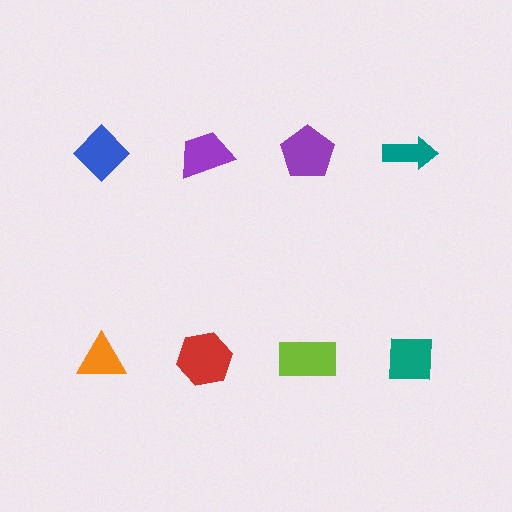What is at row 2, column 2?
A red hexagon.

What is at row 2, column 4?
A teal square.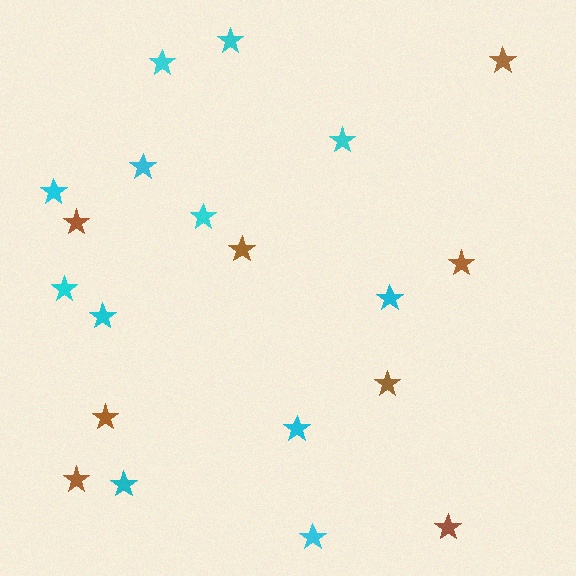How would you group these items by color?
There are 2 groups: one group of brown stars (8) and one group of cyan stars (12).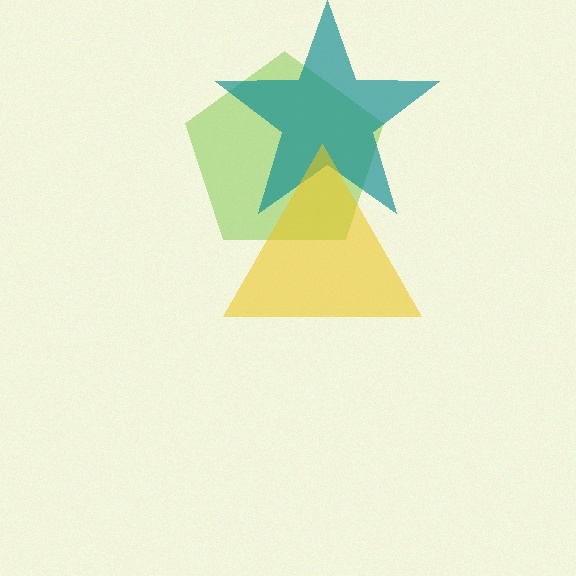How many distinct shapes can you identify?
There are 3 distinct shapes: a lime pentagon, a teal star, a yellow triangle.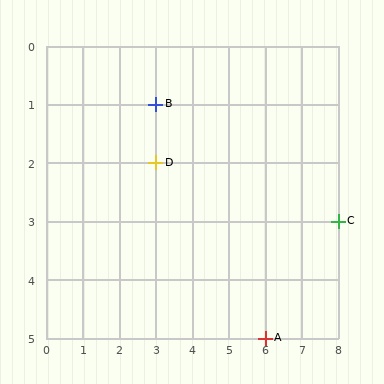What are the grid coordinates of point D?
Point D is at grid coordinates (3, 2).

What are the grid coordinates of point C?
Point C is at grid coordinates (8, 3).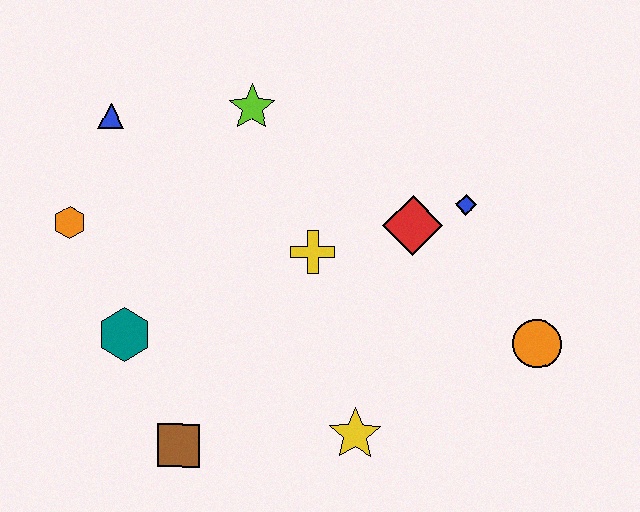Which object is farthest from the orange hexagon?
The orange circle is farthest from the orange hexagon.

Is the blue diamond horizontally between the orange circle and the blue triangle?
Yes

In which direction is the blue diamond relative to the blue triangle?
The blue diamond is to the right of the blue triangle.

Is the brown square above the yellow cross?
No